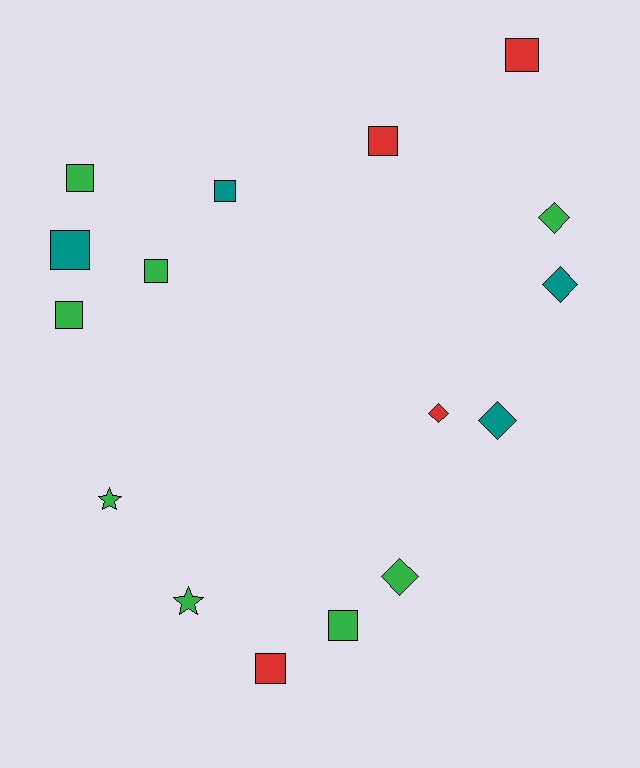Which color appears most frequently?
Green, with 8 objects.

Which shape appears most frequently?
Square, with 9 objects.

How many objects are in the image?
There are 16 objects.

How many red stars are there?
There are no red stars.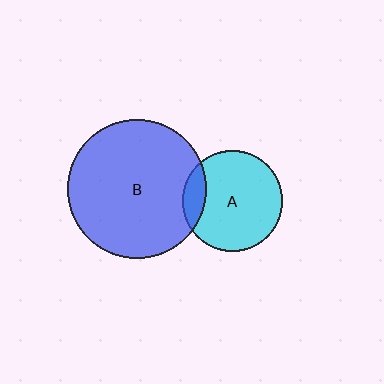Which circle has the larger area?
Circle B (blue).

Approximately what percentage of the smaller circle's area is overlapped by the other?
Approximately 15%.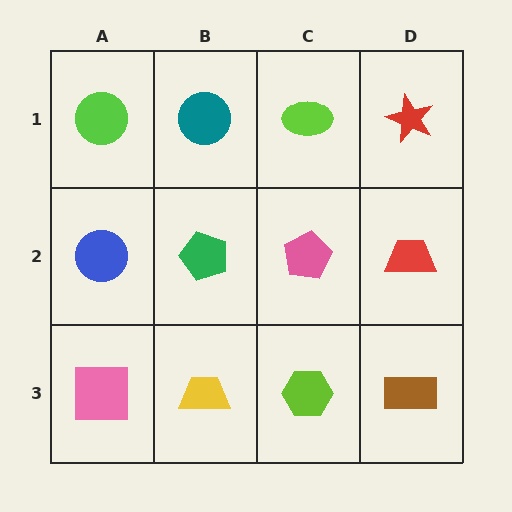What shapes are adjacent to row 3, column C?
A pink pentagon (row 2, column C), a yellow trapezoid (row 3, column B), a brown rectangle (row 3, column D).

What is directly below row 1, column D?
A red trapezoid.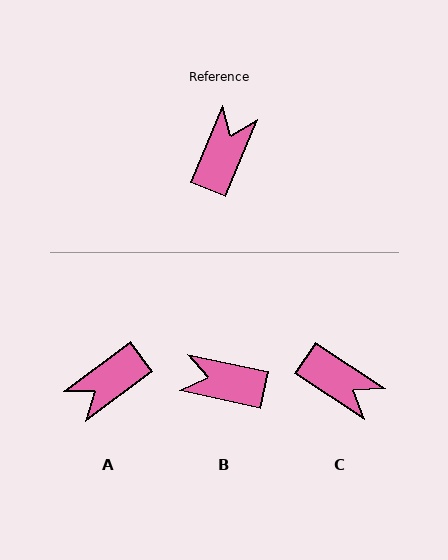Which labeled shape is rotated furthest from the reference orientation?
A, about 149 degrees away.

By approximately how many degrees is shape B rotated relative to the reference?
Approximately 100 degrees counter-clockwise.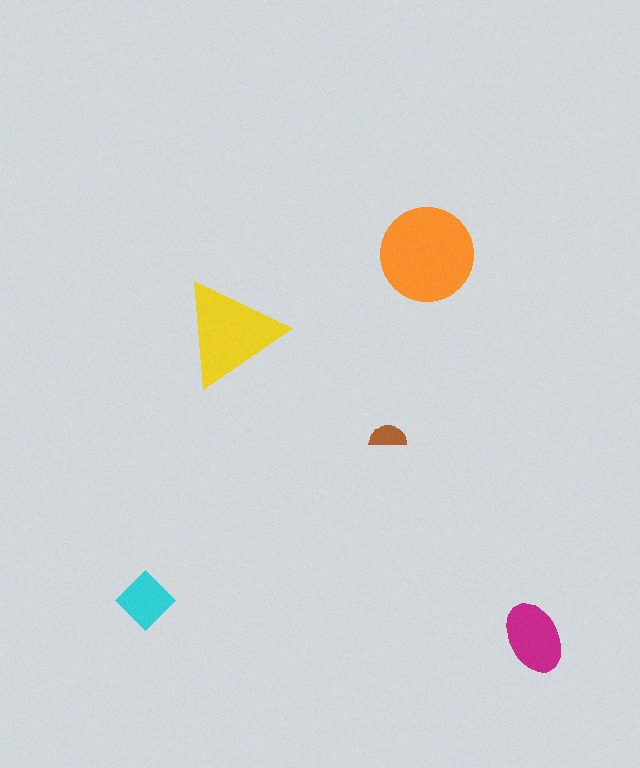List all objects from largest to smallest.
The orange circle, the yellow triangle, the magenta ellipse, the cyan diamond, the brown semicircle.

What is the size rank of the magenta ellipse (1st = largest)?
3rd.